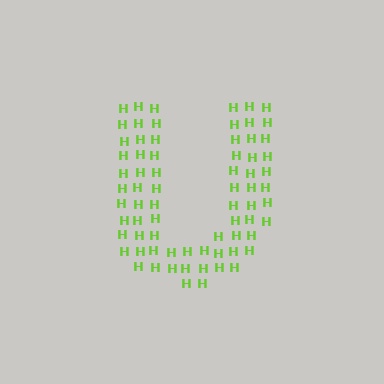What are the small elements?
The small elements are letter H's.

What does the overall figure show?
The overall figure shows the letter U.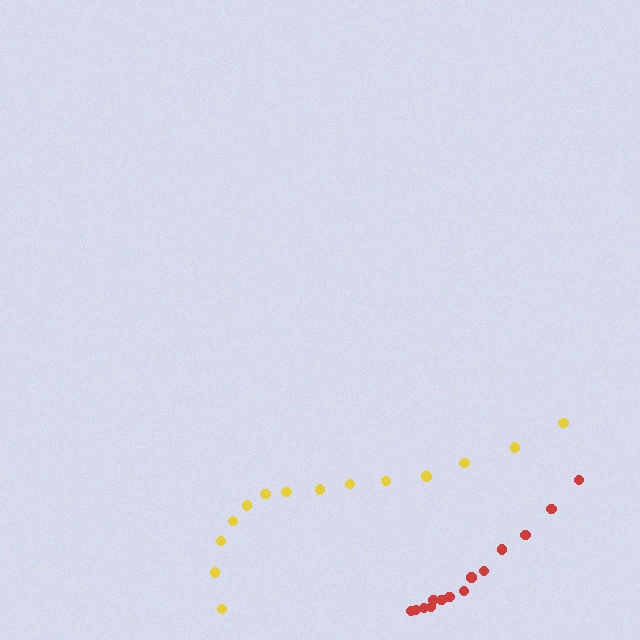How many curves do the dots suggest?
There are 2 distinct paths.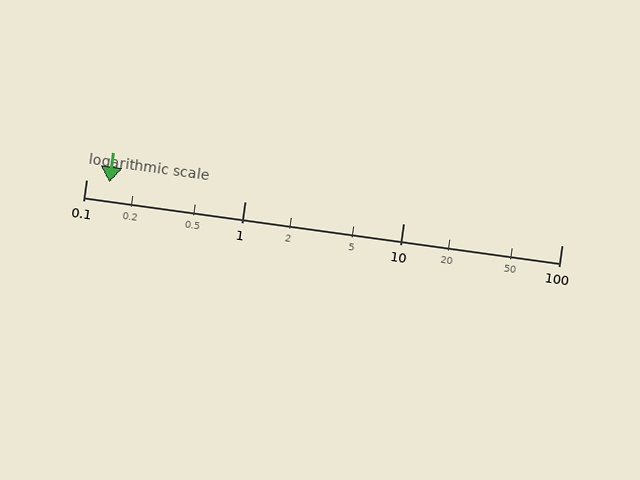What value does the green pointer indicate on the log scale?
The pointer indicates approximately 0.14.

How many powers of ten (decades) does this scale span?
The scale spans 3 decades, from 0.1 to 100.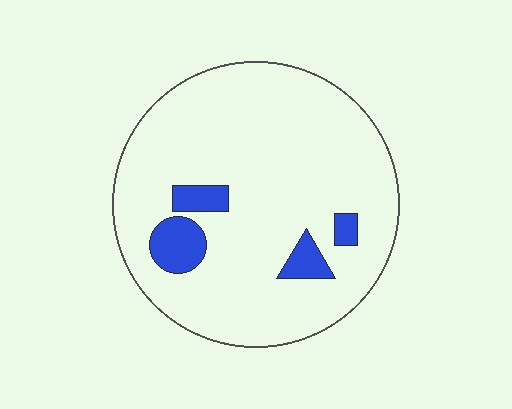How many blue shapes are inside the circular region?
4.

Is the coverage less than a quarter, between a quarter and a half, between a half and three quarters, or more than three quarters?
Less than a quarter.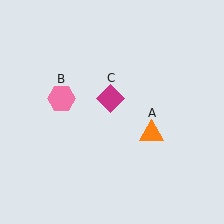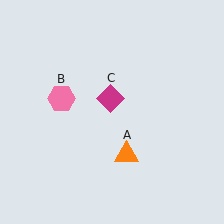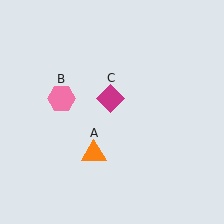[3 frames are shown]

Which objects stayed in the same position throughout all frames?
Pink hexagon (object B) and magenta diamond (object C) remained stationary.